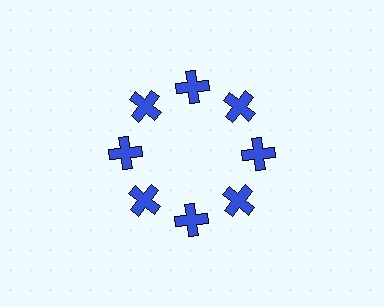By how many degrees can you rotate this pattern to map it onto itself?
The pattern maps onto itself every 45 degrees of rotation.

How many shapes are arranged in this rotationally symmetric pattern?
There are 8 shapes, arranged in 8 groups of 1.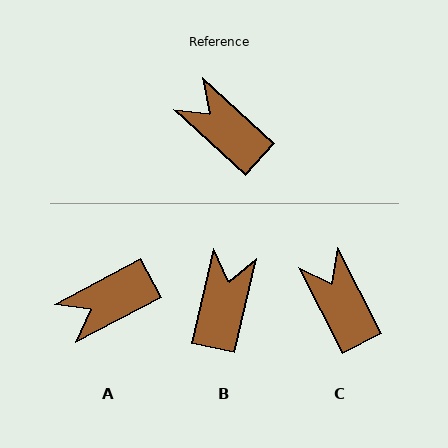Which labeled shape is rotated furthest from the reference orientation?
A, about 70 degrees away.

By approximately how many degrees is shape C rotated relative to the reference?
Approximately 20 degrees clockwise.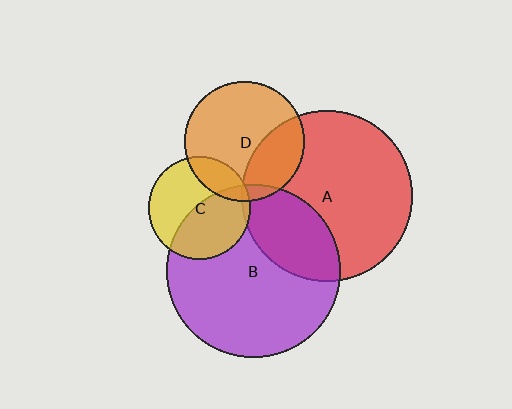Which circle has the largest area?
Circle B (purple).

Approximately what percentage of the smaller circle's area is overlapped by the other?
Approximately 50%.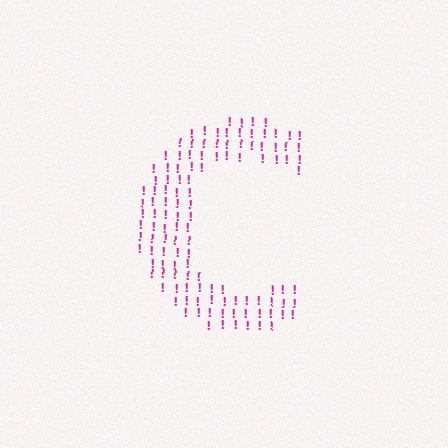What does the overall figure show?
The overall figure shows the letter C.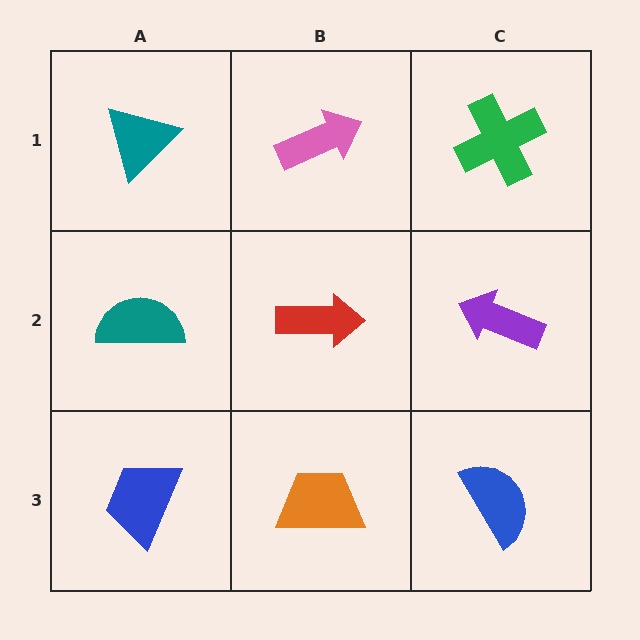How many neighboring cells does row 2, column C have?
3.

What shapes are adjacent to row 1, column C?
A purple arrow (row 2, column C), a pink arrow (row 1, column B).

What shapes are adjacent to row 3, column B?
A red arrow (row 2, column B), a blue trapezoid (row 3, column A), a blue semicircle (row 3, column C).